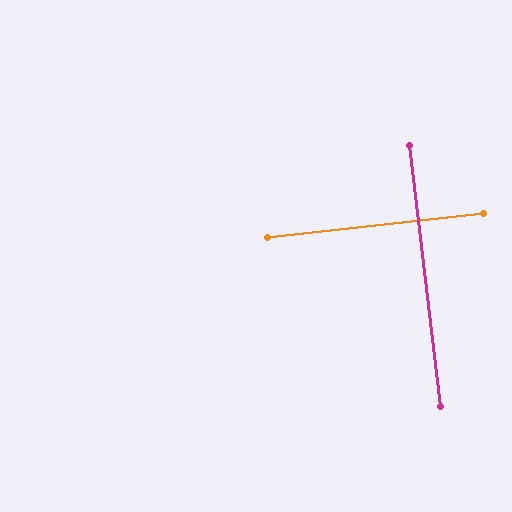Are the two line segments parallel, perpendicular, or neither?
Perpendicular — they meet at approximately 90°.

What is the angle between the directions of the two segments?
Approximately 90 degrees.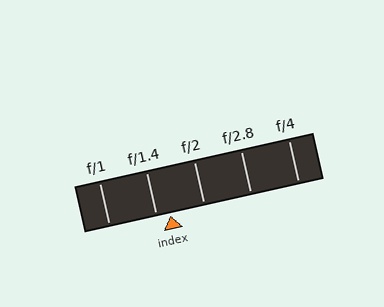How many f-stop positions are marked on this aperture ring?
There are 5 f-stop positions marked.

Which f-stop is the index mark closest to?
The index mark is closest to f/1.4.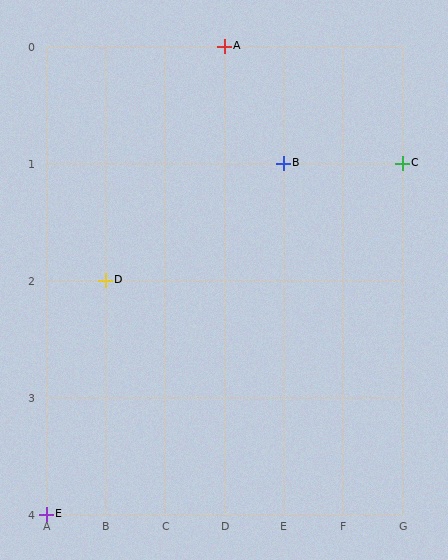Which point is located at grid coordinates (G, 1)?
Point C is at (G, 1).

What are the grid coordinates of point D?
Point D is at grid coordinates (B, 2).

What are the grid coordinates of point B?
Point B is at grid coordinates (E, 1).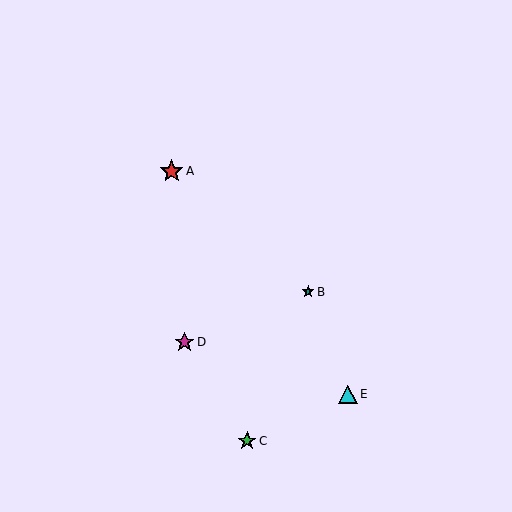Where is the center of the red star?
The center of the red star is at (172, 171).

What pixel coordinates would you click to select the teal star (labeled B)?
Click at (308, 292) to select the teal star B.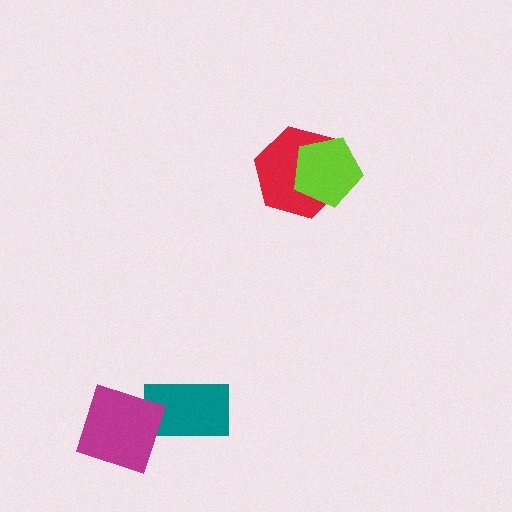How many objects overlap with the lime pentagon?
1 object overlaps with the lime pentagon.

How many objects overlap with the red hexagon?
1 object overlaps with the red hexagon.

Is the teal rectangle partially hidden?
Yes, it is partially covered by another shape.